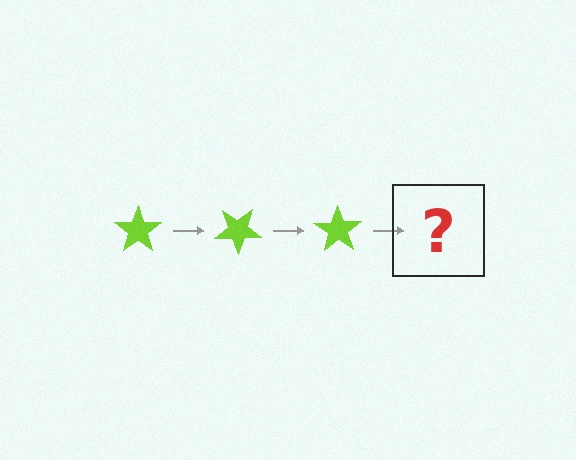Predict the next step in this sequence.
The next step is a lime star rotated 105 degrees.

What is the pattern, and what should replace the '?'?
The pattern is that the star rotates 35 degrees each step. The '?' should be a lime star rotated 105 degrees.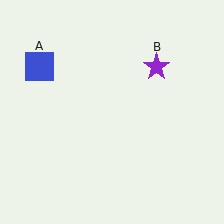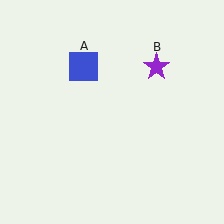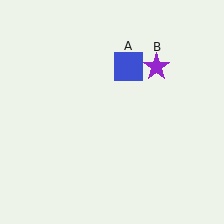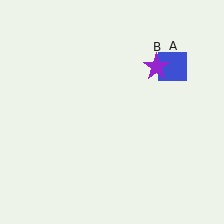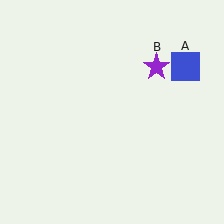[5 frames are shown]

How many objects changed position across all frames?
1 object changed position: blue square (object A).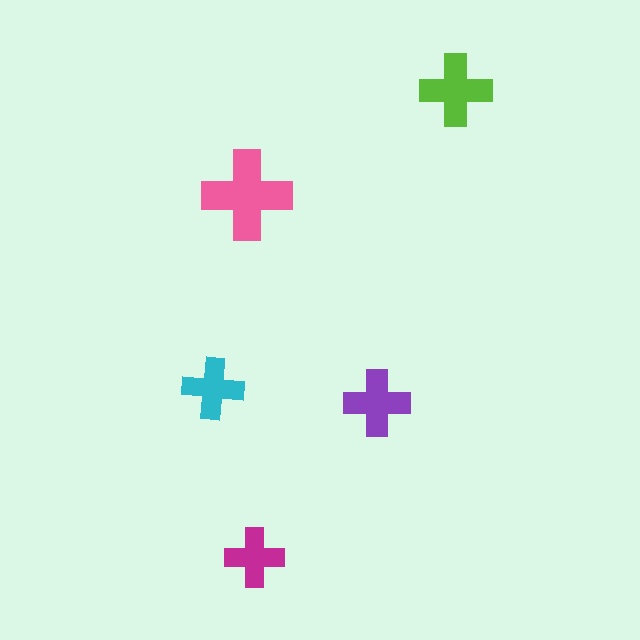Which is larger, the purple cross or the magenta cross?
The purple one.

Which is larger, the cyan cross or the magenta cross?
The cyan one.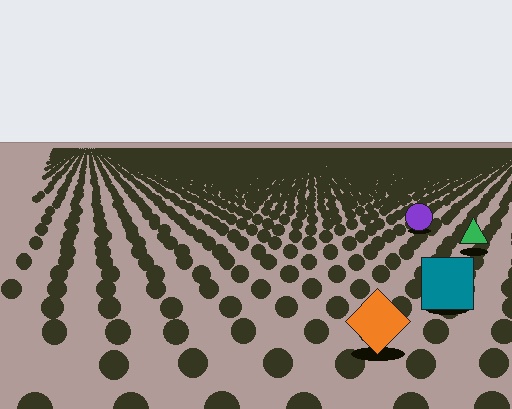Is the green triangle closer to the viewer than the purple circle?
Yes. The green triangle is closer — you can tell from the texture gradient: the ground texture is coarser near it.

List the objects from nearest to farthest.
From nearest to farthest: the orange diamond, the teal square, the green triangle, the purple circle.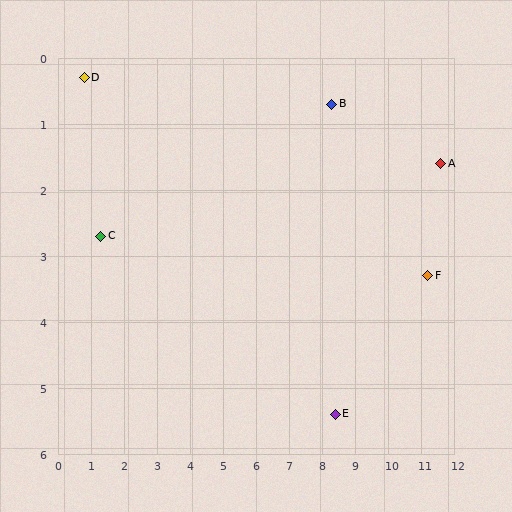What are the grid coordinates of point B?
Point B is at approximately (8.3, 0.7).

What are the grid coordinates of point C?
Point C is at approximately (1.3, 2.7).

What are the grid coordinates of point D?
Point D is at approximately (0.8, 0.3).